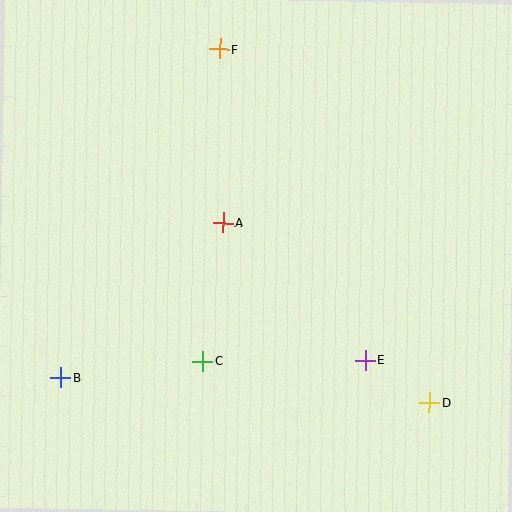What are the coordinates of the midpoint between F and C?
The midpoint between F and C is at (211, 205).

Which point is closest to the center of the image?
Point A at (223, 223) is closest to the center.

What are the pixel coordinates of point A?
Point A is at (223, 223).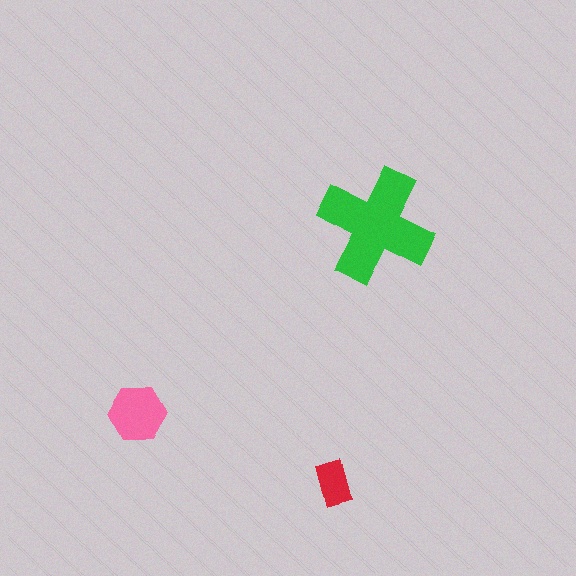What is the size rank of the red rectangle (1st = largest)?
3rd.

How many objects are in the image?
There are 3 objects in the image.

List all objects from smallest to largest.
The red rectangle, the pink hexagon, the green cross.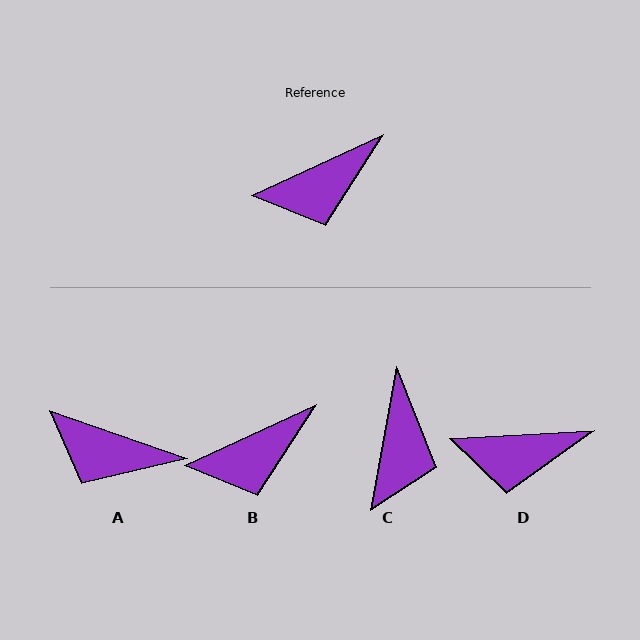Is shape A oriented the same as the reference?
No, it is off by about 44 degrees.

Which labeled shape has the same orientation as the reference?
B.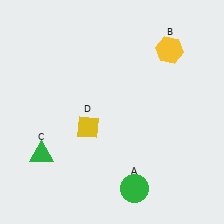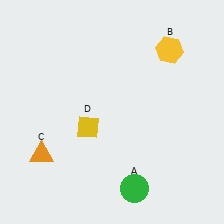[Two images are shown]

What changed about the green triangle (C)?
In Image 1, C is green. In Image 2, it changed to orange.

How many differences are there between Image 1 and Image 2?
There is 1 difference between the two images.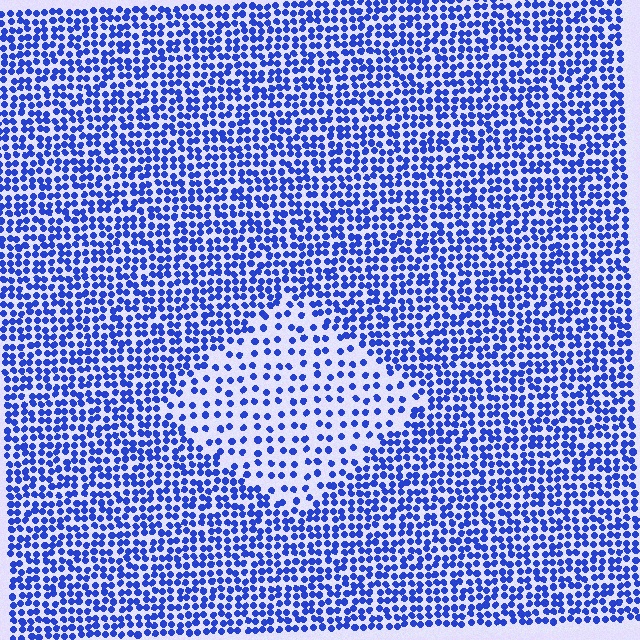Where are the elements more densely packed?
The elements are more densely packed outside the diamond boundary.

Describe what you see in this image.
The image contains small blue elements arranged at two different densities. A diamond-shaped region is visible where the elements are less densely packed than the surrounding area.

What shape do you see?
I see a diamond.